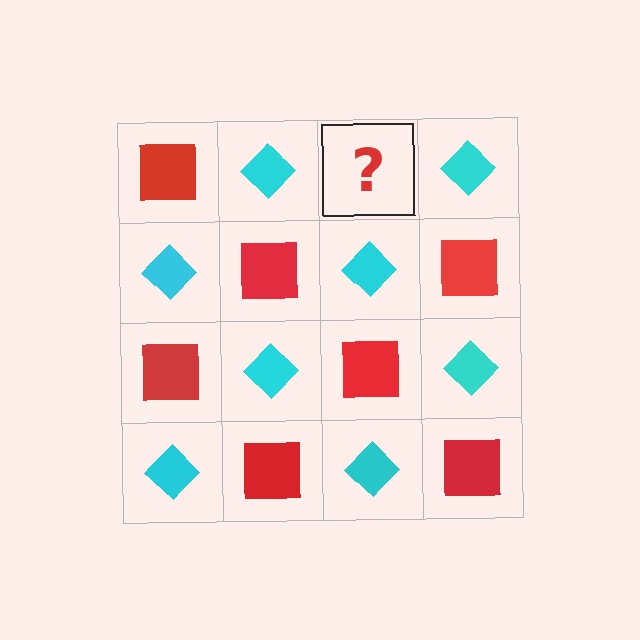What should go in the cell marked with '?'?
The missing cell should contain a red square.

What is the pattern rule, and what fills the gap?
The rule is that it alternates red square and cyan diamond in a checkerboard pattern. The gap should be filled with a red square.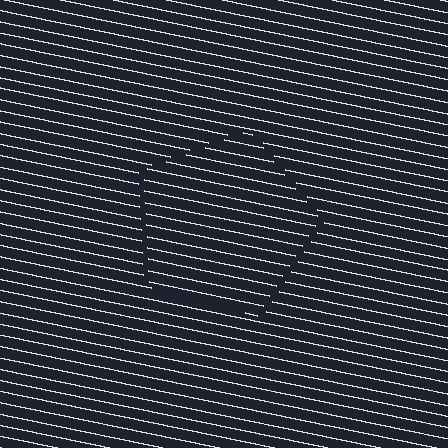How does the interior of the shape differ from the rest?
The interior of the shape contains the same grating, shifted by half a period — the contour is defined by the phase discontinuity where line-ends from the inner and outer gratings abut.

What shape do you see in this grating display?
An illusory pentagon. The interior of the shape contains the same grating, shifted by half a period — the contour is defined by the phase discontinuity where line-ends from the inner and outer gratings abut.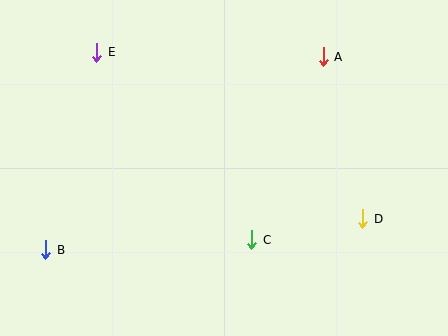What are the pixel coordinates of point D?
Point D is at (363, 219).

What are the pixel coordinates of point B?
Point B is at (45, 250).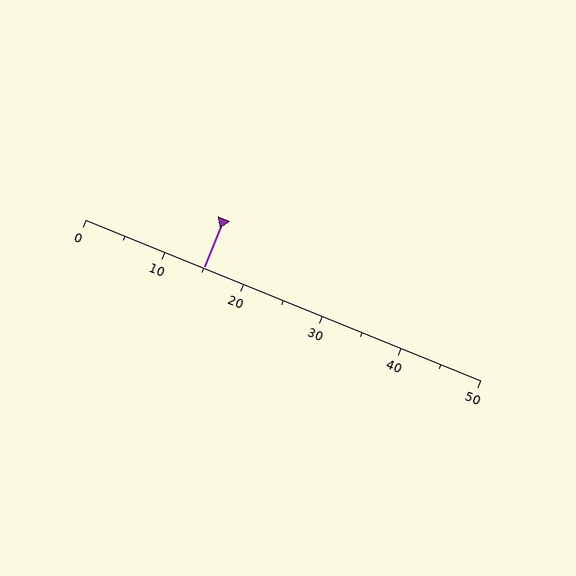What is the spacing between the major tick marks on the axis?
The major ticks are spaced 10 apart.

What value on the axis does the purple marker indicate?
The marker indicates approximately 15.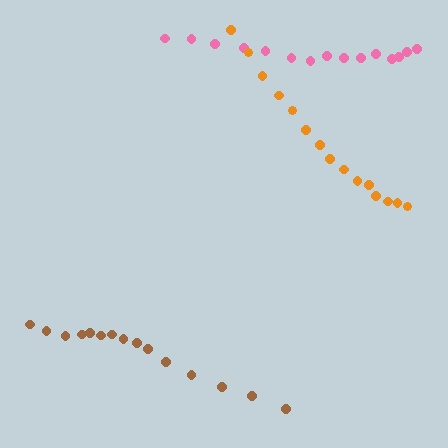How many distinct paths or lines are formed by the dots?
There are 3 distinct paths.